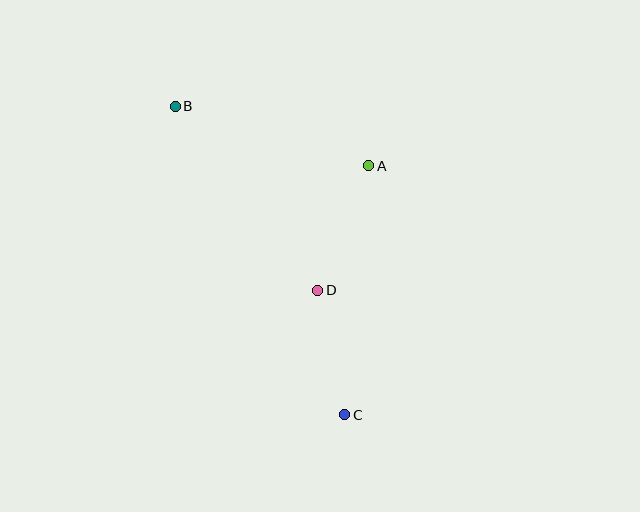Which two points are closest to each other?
Points C and D are closest to each other.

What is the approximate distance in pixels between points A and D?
The distance between A and D is approximately 135 pixels.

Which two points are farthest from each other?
Points B and C are farthest from each other.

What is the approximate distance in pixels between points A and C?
The distance between A and C is approximately 250 pixels.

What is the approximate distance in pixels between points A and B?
The distance between A and B is approximately 203 pixels.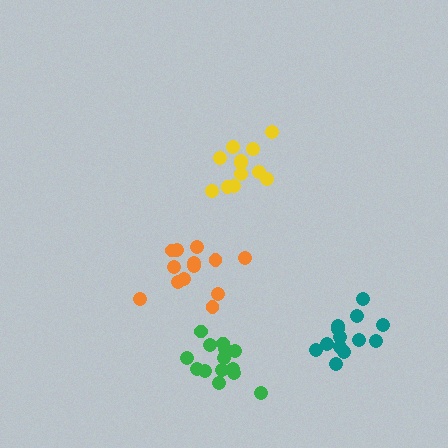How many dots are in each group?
Group 1: 13 dots, Group 2: 14 dots, Group 3: 12 dots, Group 4: 13 dots (52 total).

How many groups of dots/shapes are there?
There are 4 groups.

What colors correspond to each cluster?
The clusters are colored: orange, green, yellow, teal.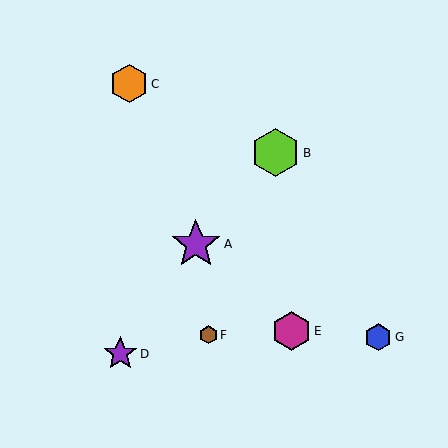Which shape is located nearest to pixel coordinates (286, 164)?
The lime hexagon (labeled B) at (276, 153) is nearest to that location.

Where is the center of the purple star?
The center of the purple star is at (196, 244).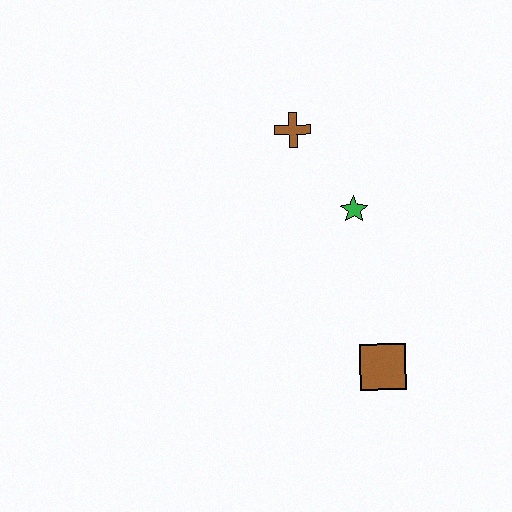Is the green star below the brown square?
No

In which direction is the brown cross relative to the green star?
The brown cross is above the green star.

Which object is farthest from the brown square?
The brown cross is farthest from the brown square.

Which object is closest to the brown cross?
The green star is closest to the brown cross.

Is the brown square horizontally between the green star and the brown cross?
No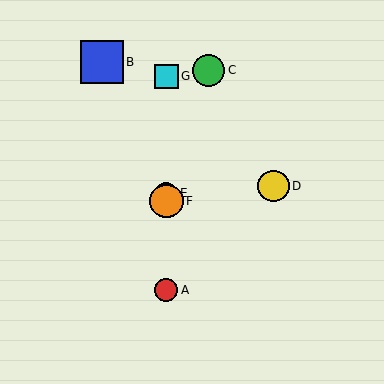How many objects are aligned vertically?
4 objects (A, E, F, G) are aligned vertically.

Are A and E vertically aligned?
Yes, both are at x≈166.